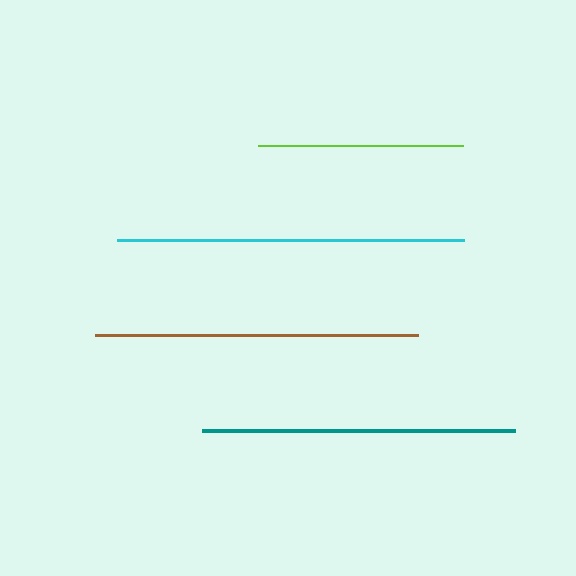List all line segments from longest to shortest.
From longest to shortest: cyan, brown, teal, lime.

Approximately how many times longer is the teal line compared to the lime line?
The teal line is approximately 1.5 times the length of the lime line.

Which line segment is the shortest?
The lime line is the shortest at approximately 205 pixels.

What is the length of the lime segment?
The lime segment is approximately 205 pixels long.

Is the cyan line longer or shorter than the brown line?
The cyan line is longer than the brown line.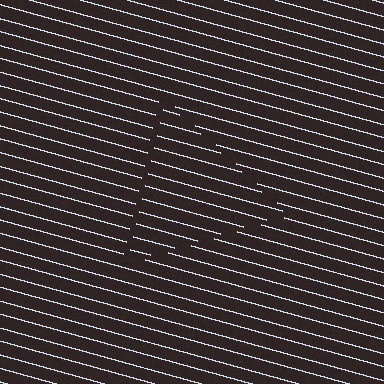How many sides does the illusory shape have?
3 sides — the line-ends trace a triangle.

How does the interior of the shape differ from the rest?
The interior of the shape contains the same grating, shifted by half a period — the contour is defined by the phase discontinuity where line-ends from the inner and outer gratings abut.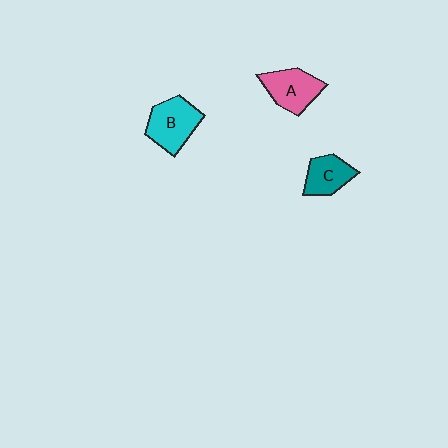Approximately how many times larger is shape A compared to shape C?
Approximately 1.3 times.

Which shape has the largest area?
Shape B (cyan).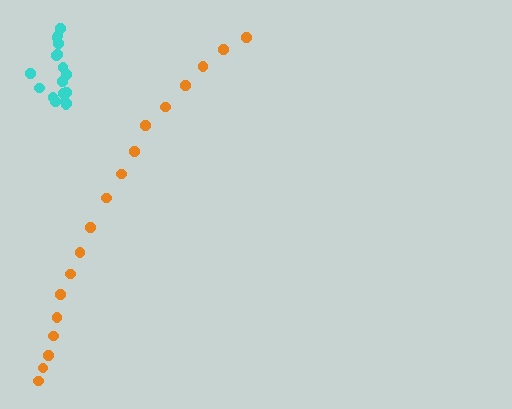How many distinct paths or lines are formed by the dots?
There are 2 distinct paths.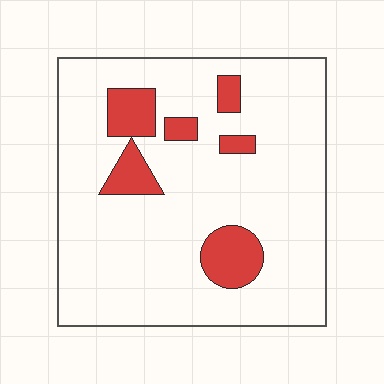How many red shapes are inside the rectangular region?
6.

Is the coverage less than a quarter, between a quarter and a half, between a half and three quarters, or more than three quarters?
Less than a quarter.